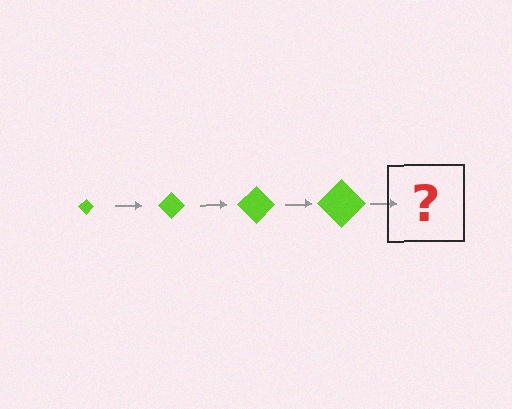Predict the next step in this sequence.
The next step is a lime diamond, larger than the previous one.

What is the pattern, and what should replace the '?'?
The pattern is that the diamond gets progressively larger each step. The '?' should be a lime diamond, larger than the previous one.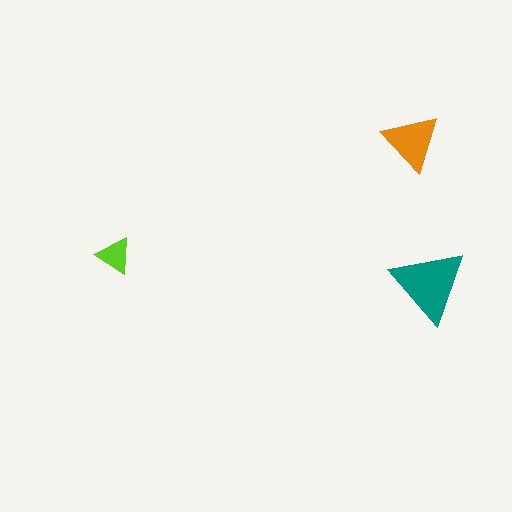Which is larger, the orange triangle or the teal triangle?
The teal one.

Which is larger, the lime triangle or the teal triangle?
The teal one.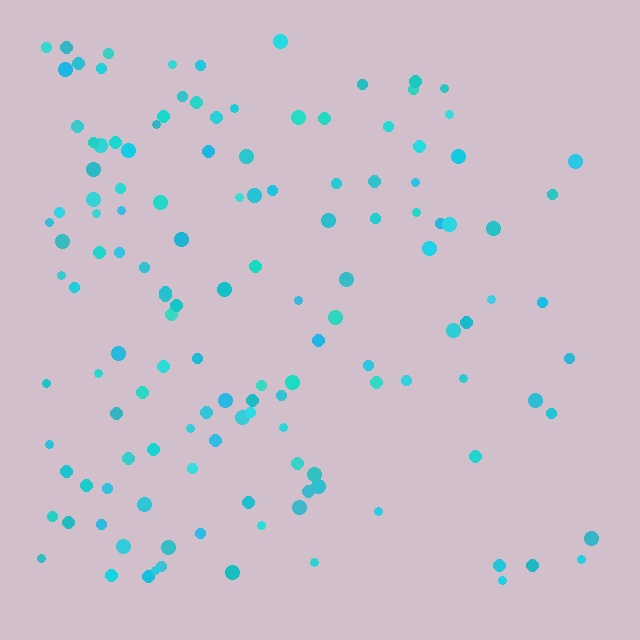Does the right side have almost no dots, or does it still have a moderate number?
Still a moderate number, just noticeably fewer than the left.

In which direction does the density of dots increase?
From right to left, with the left side densest.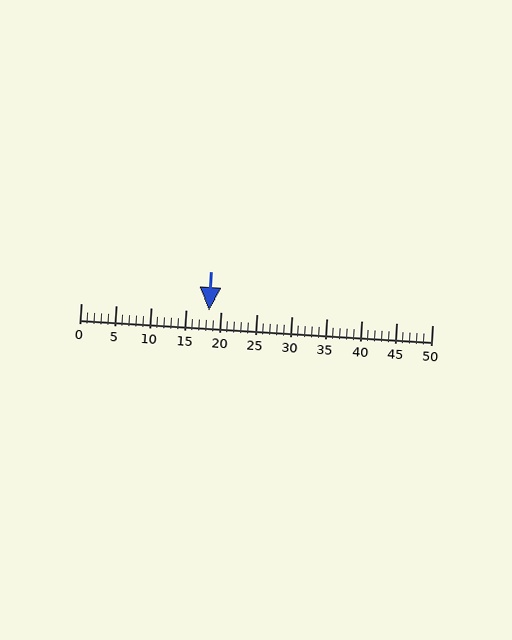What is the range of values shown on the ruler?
The ruler shows values from 0 to 50.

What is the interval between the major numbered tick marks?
The major tick marks are spaced 5 units apart.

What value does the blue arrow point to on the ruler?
The blue arrow points to approximately 18.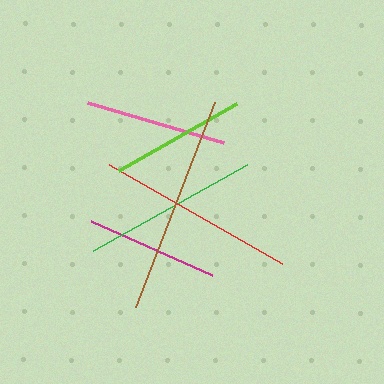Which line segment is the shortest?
The magenta line is the shortest at approximately 132 pixels.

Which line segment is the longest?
The brown line is the longest at approximately 219 pixels.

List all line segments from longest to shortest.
From longest to shortest: brown, red, green, pink, lime, magenta.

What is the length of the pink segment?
The pink segment is approximately 143 pixels long.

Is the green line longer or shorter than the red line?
The red line is longer than the green line.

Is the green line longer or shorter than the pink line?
The green line is longer than the pink line.